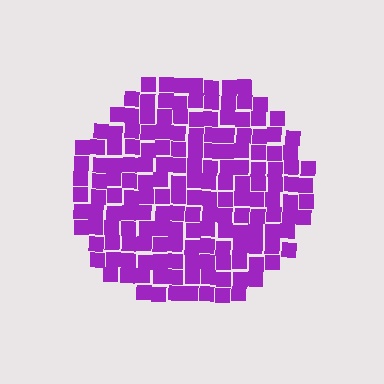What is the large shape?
The large shape is a circle.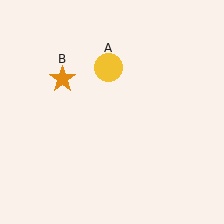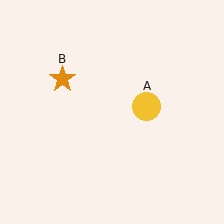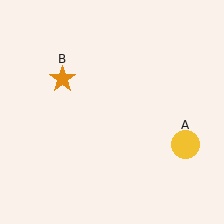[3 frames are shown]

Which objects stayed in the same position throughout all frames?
Orange star (object B) remained stationary.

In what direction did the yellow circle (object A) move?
The yellow circle (object A) moved down and to the right.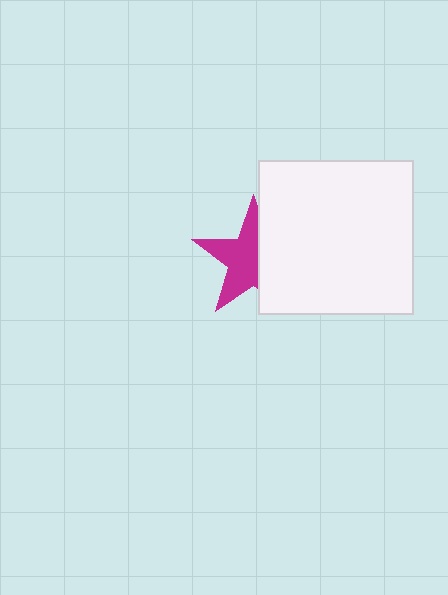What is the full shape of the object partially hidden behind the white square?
The partially hidden object is a magenta star.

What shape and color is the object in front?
The object in front is a white square.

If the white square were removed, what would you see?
You would see the complete magenta star.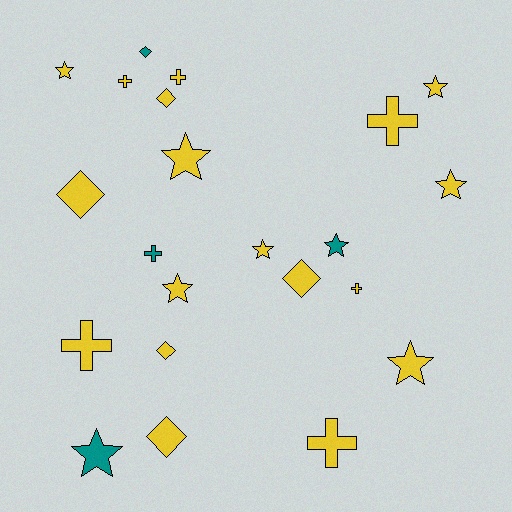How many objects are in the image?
There are 22 objects.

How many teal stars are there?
There are 2 teal stars.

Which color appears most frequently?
Yellow, with 18 objects.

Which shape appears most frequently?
Star, with 9 objects.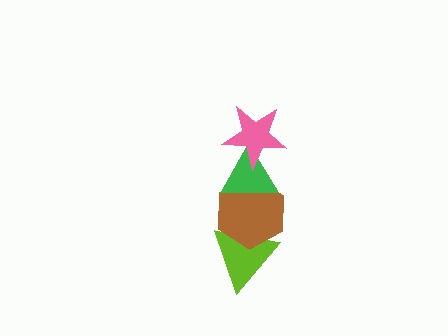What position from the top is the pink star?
The pink star is 1st from the top.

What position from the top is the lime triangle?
The lime triangle is 4th from the top.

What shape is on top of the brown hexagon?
The green triangle is on top of the brown hexagon.